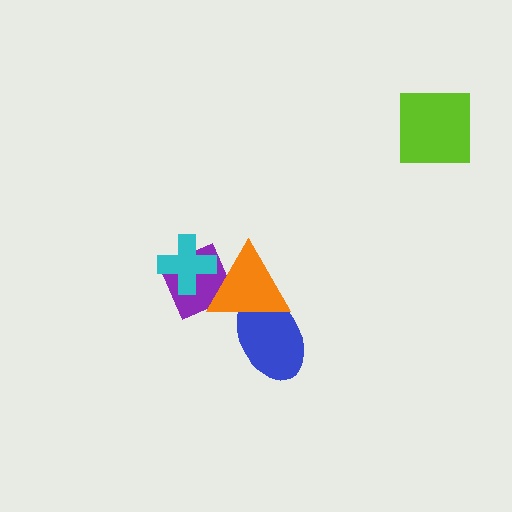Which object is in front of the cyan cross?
The orange triangle is in front of the cyan cross.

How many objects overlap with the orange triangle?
3 objects overlap with the orange triangle.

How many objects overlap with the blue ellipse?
1 object overlaps with the blue ellipse.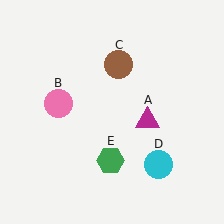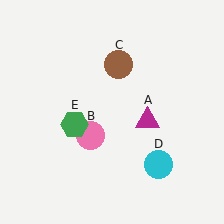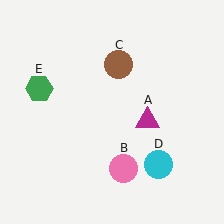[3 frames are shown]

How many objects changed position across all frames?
2 objects changed position: pink circle (object B), green hexagon (object E).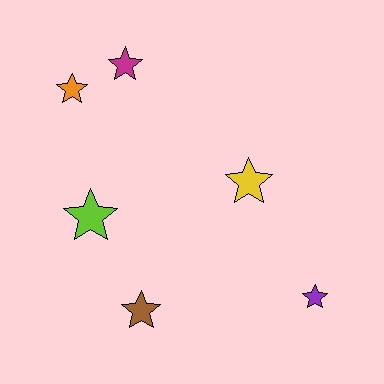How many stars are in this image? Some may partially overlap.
There are 6 stars.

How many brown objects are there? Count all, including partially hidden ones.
There is 1 brown object.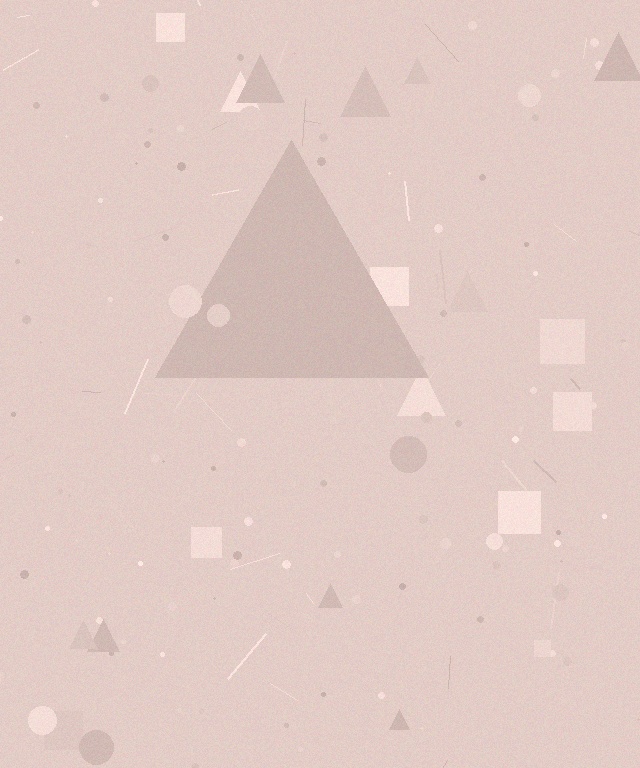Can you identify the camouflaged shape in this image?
The camouflaged shape is a triangle.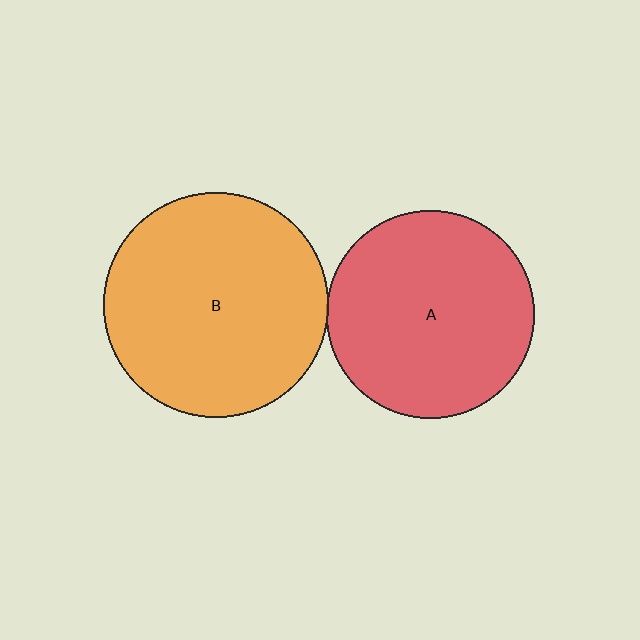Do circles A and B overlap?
Yes.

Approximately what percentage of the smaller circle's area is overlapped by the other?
Approximately 5%.